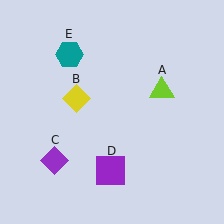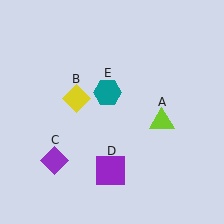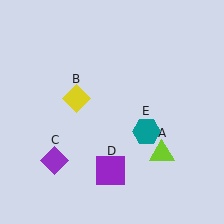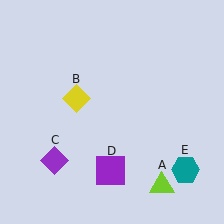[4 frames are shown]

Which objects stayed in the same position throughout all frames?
Yellow diamond (object B) and purple diamond (object C) and purple square (object D) remained stationary.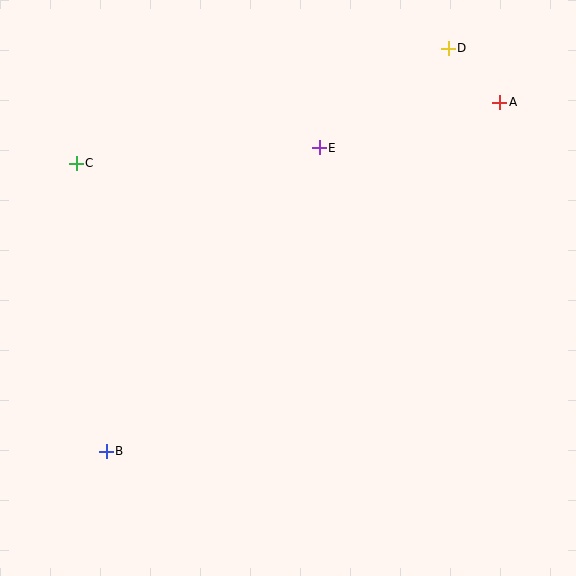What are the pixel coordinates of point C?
Point C is at (76, 163).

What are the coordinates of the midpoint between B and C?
The midpoint between B and C is at (91, 307).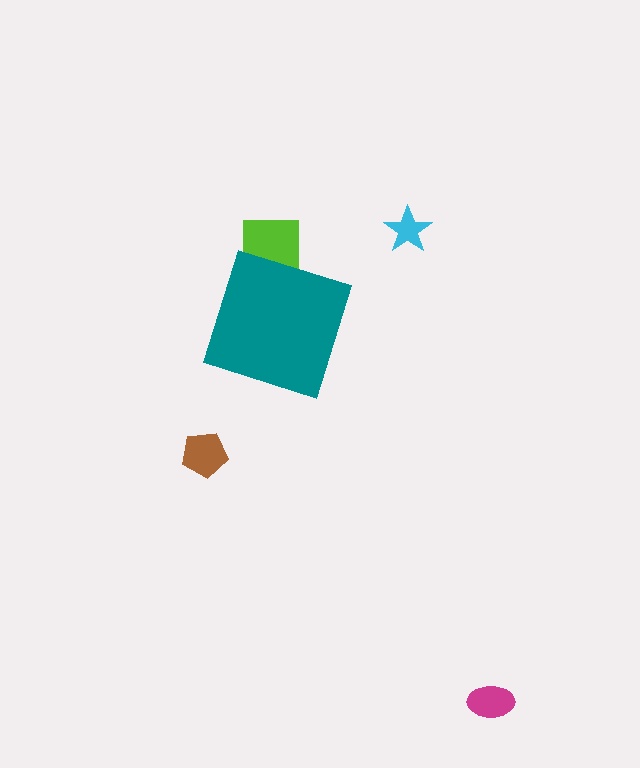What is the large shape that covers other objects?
A teal diamond.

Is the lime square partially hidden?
Yes, the lime square is partially hidden behind the teal diamond.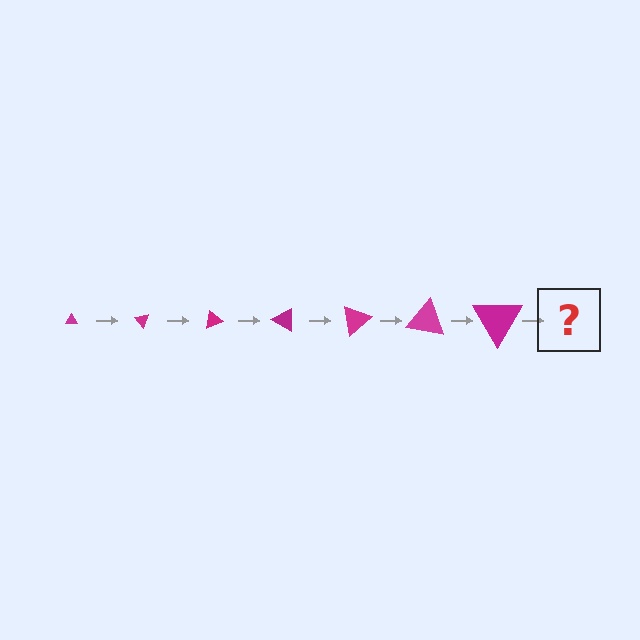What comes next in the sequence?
The next element should be a triangle, larger than the previous one and rotated 350 degrees from the start.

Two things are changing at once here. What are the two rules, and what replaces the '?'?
The two rules are that the triangle grows larger each step and it rotates 50 degrees each step. The '?' should be a triangle, larger than the previous one and rotated 350 degrees from the start.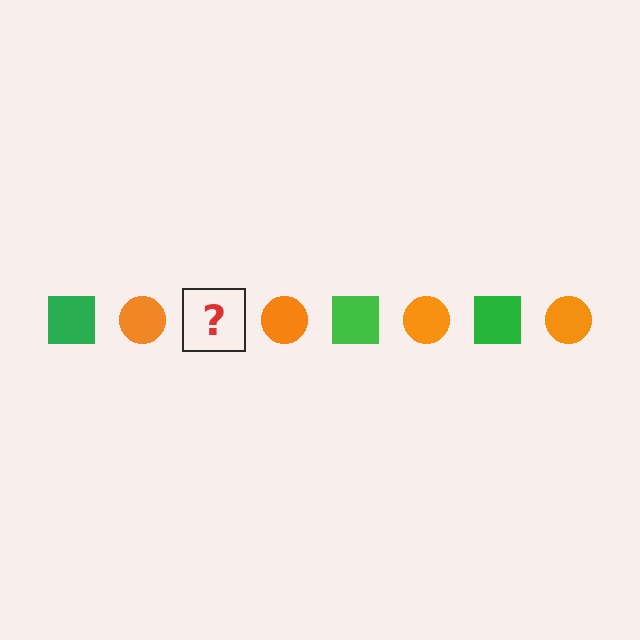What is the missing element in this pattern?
The missing element is a green square.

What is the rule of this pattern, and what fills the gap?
The rule is that the pattern alternates between green square and orange circle. The gap should be filled with a green square.